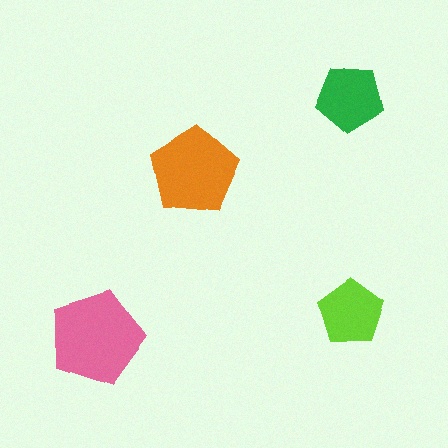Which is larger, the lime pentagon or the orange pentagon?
The orange one.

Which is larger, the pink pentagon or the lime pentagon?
The pink one.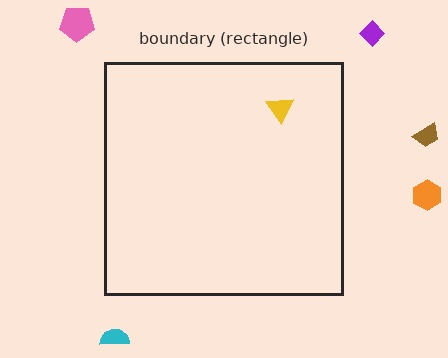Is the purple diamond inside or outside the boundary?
Outside.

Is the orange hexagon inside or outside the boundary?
Outside.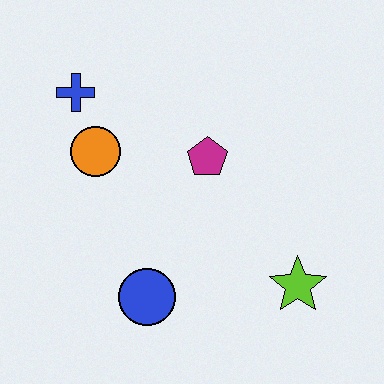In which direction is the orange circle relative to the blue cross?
The orange circle is below the blue cross.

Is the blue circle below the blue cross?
Yes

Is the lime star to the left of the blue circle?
No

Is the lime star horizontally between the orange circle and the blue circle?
No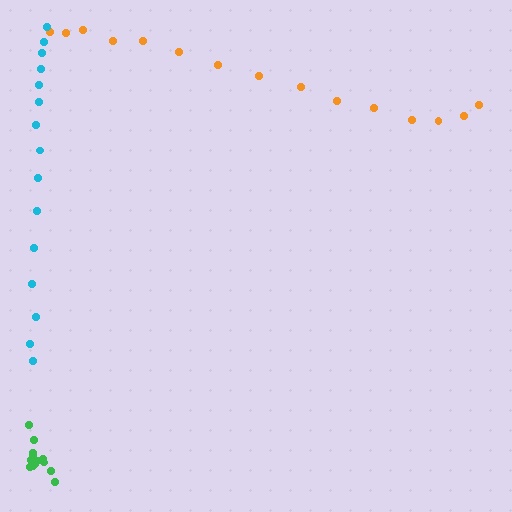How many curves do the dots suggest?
There are 3 distinct paths.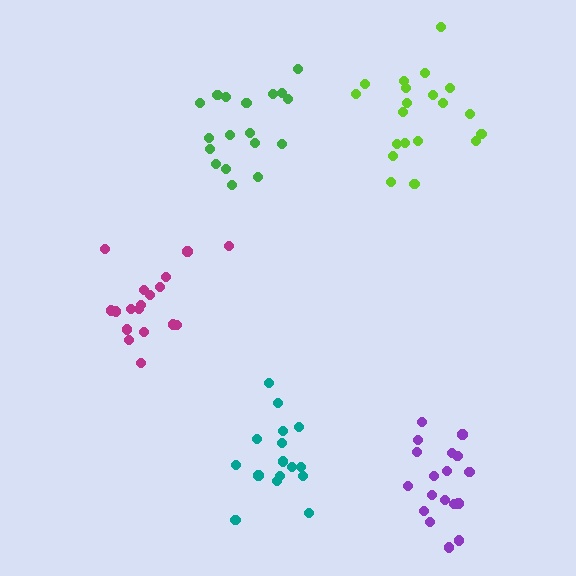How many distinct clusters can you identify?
There are 5 distinct clusters.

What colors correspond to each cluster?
The clusters are colored: teal, purple, lime, green, magenta.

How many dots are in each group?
Group 1: 16 dots, Group 2: 18 dots, Group 3: 20 dots, Group 4: 18 dots, Group 5: 18 dots (90 total).